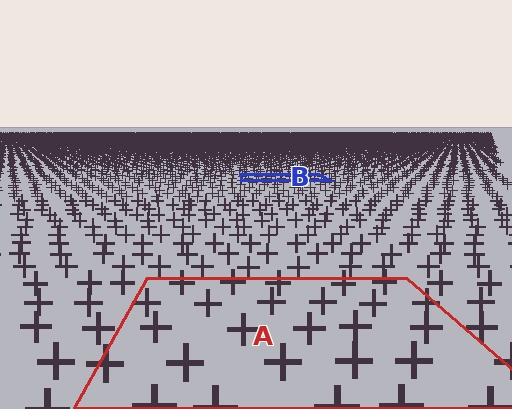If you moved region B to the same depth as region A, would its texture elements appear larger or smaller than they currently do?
They would appear larger. At a closer depth, the same texture elements are projected at a bigger on-screen size.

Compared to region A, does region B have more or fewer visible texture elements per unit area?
Region B has more texture elements per unit area — they are packed more densely because it is farther away.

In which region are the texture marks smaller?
The texture marks are smaller in region B, because it is farther away.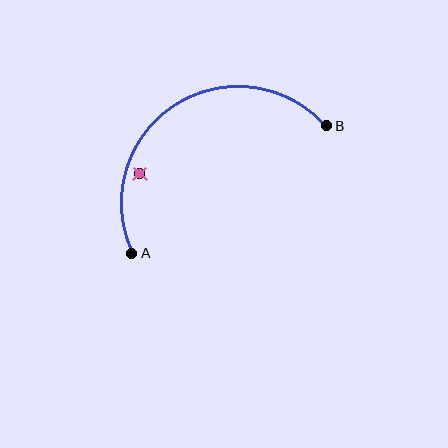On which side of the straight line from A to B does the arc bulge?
The arc bulges above the straight line connecting A and B.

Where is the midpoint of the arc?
The arc midpoint is the point on the curve farthest from the straight line joining A and B. It sits above that line.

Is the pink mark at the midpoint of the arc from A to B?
No — the pink mark does not lie on the arc at all. It sits slightly inside the curve.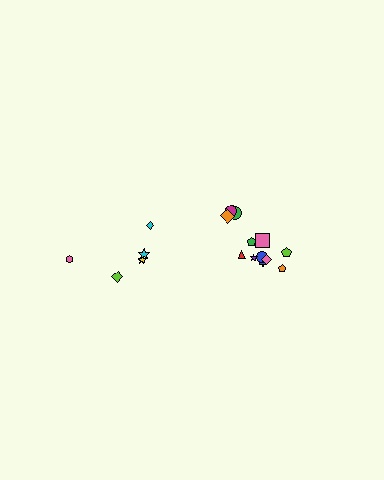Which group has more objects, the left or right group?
The right group.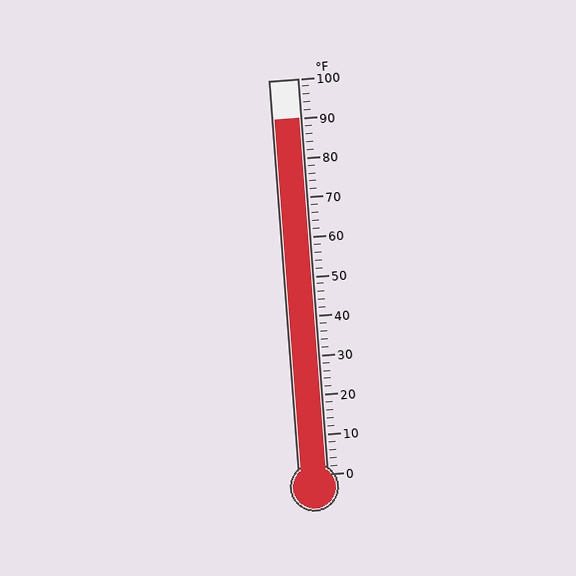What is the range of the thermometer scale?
The thermometer scale ranges from 0°F to 100°F.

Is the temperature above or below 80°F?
The temperature is above 80°F.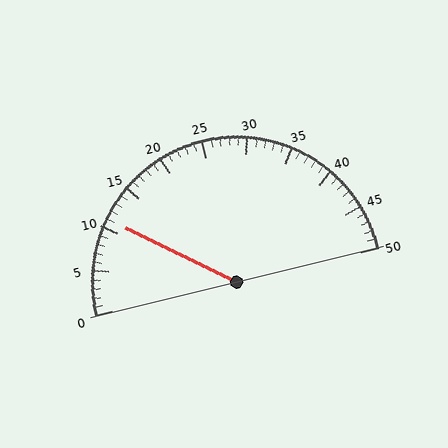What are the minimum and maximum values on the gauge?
The gauge ranges from 0 to 50.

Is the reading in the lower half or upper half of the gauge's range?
The reading is in the lower half of the range (0 to 50).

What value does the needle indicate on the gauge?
The needle indicates approximately 11.